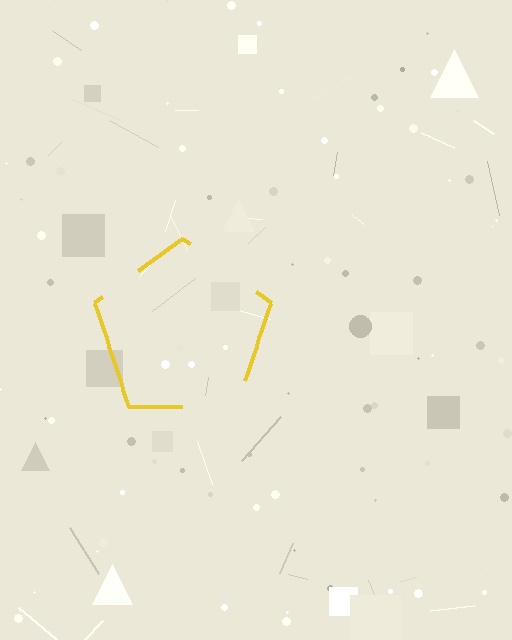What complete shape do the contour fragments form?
The contour fragments form a pentagon.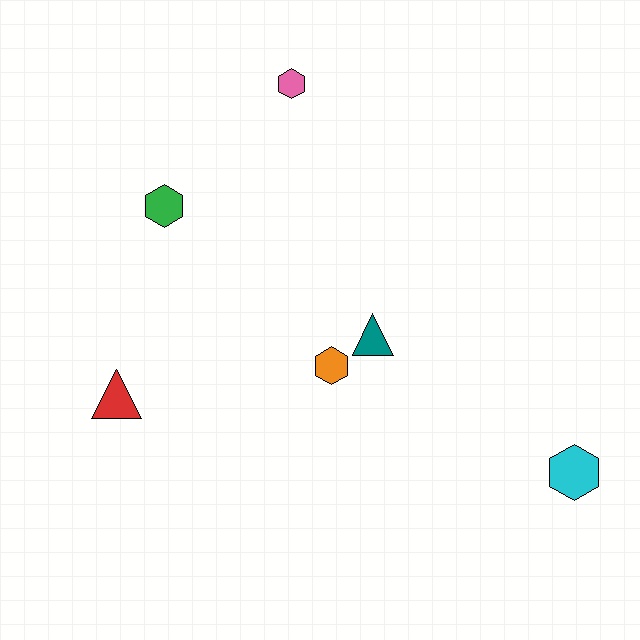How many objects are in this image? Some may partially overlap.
There are 6 objects.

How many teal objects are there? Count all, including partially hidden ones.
There is 1 teal object.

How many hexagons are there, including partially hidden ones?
There are 4 hexagons.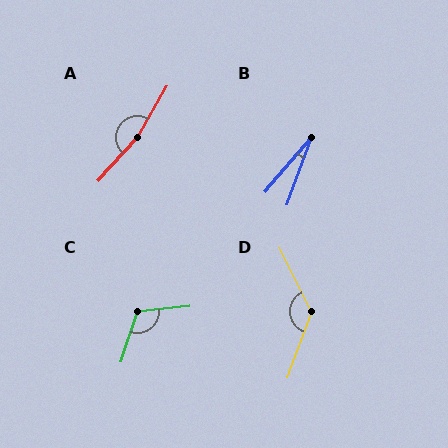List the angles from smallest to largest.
B (21°), C (114°), D (133°), A (168°).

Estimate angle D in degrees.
Approximately 133 degrees.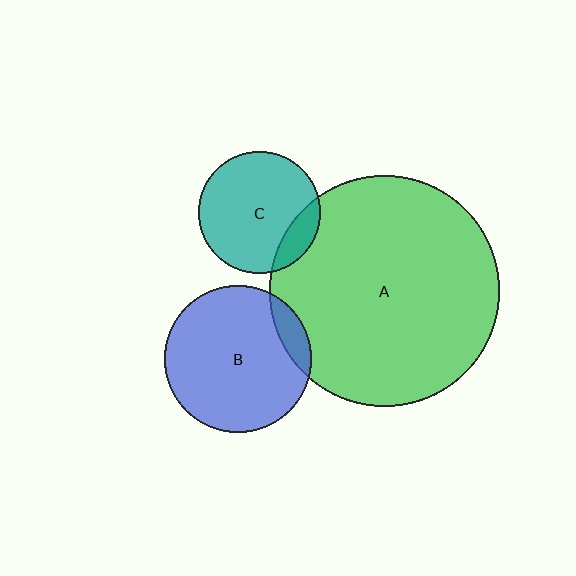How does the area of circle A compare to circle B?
Approximately 2.5 times.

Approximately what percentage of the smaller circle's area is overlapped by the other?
Approximately 10%.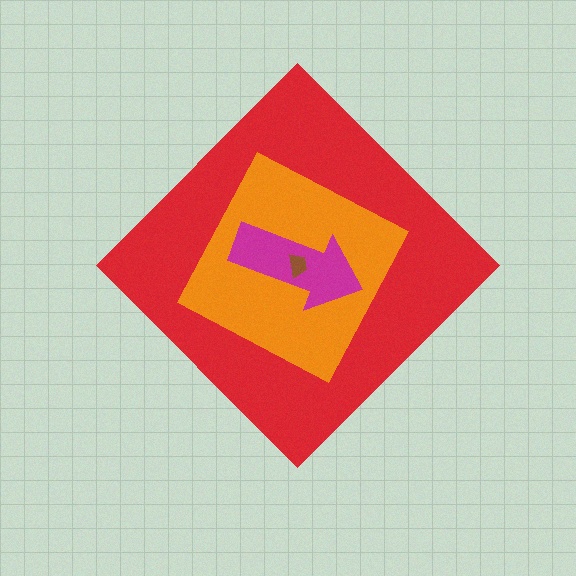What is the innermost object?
The brown trapezoid.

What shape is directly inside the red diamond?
The orange square.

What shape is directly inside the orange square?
The magenta arrow.